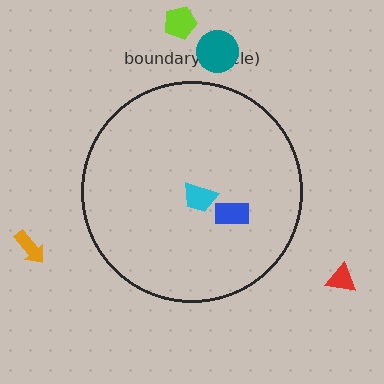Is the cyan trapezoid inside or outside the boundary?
Inside.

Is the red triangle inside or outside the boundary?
Outside.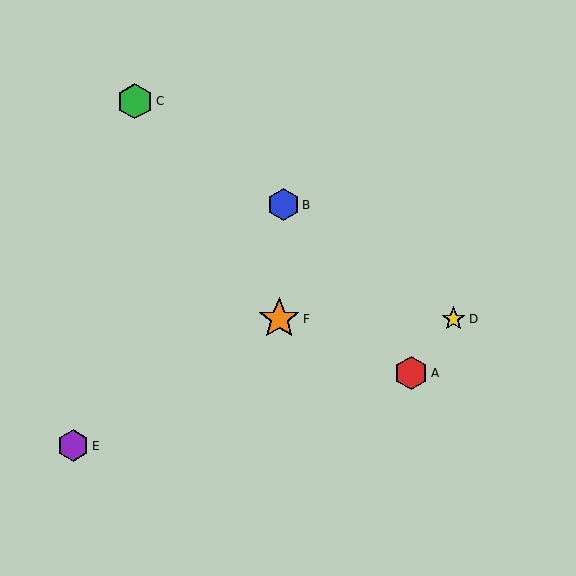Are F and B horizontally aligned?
No, F is at y≈319 and B is at y≈205.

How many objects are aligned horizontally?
2 objects (D, F) are aligned horizontally.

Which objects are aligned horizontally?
Objects D, F are aligned horizontally.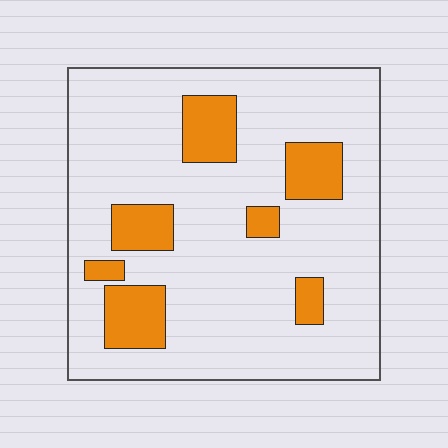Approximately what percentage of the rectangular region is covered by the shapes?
Approximately 20%.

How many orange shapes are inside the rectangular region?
7.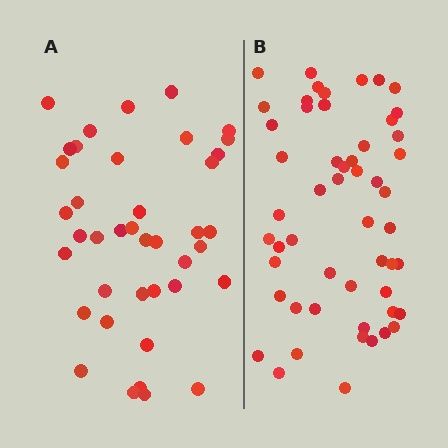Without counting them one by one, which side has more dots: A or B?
Region B (the right region) has more dots.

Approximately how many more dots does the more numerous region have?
Region B has approximately 15 more dots than region A.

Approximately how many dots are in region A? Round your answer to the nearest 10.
About 40 dots.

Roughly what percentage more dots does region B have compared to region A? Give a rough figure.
About 30% more.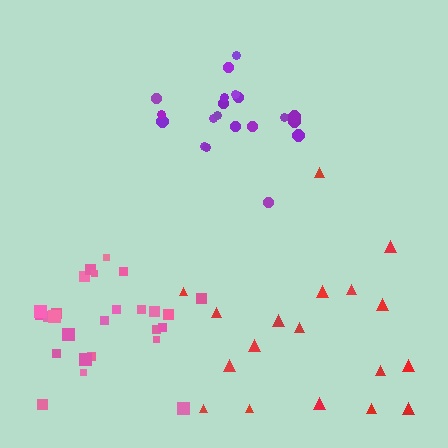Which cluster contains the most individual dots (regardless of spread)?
Pink (26).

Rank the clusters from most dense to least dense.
purple, pink, red.